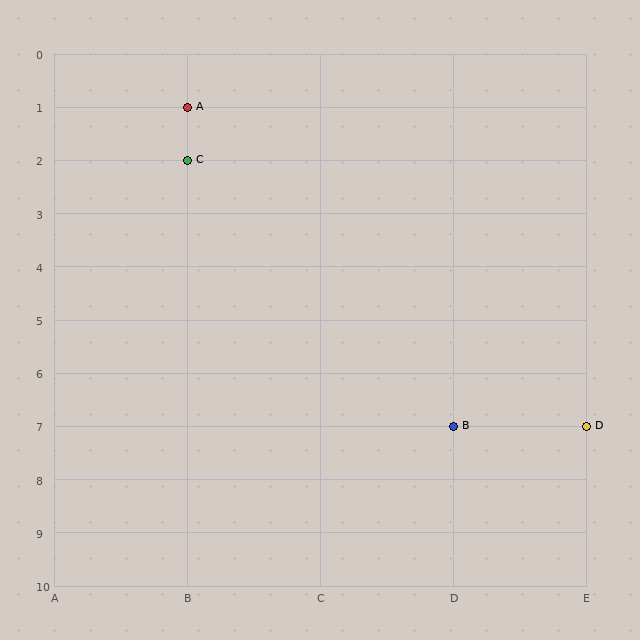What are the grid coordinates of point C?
Point C is at grid coordinates (B, 2).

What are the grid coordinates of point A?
Point A is at grid coordinates (B, 1).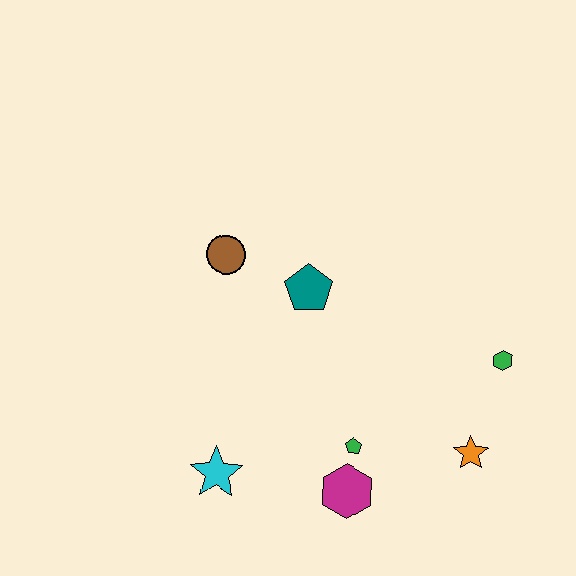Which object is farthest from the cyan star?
The green hexagon is farthest from the cyan star.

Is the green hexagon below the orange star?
No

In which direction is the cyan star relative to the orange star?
The cyan star is to the left of the orange star.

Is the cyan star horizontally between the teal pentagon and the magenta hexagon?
No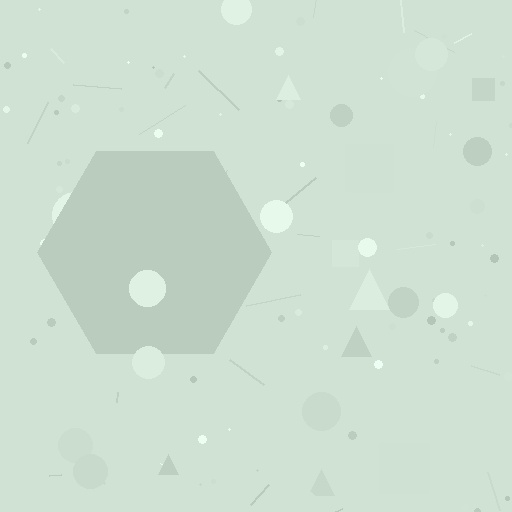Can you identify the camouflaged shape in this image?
The camouflaged shape is a hexagon.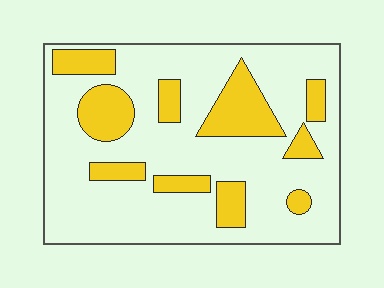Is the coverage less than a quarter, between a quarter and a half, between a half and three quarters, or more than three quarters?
Less than a quarter.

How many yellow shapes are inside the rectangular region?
10.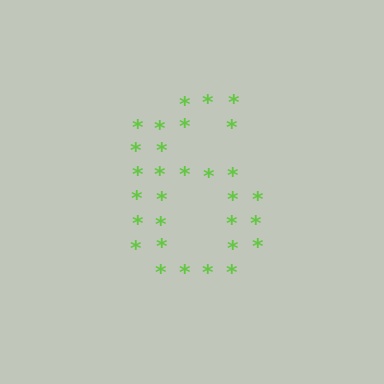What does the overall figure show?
The overall figure shows the digit 6.